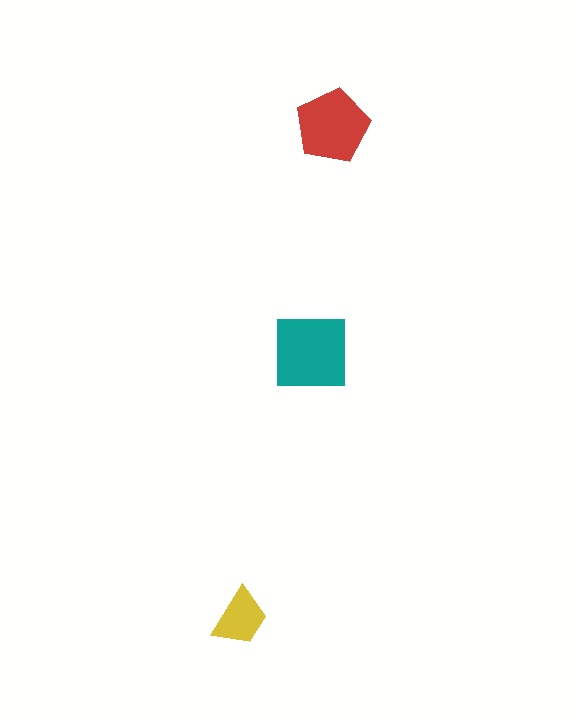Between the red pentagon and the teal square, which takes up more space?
The teal square.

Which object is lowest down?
The yellow trapezoid is bottommost.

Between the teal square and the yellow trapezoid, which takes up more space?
The teal square.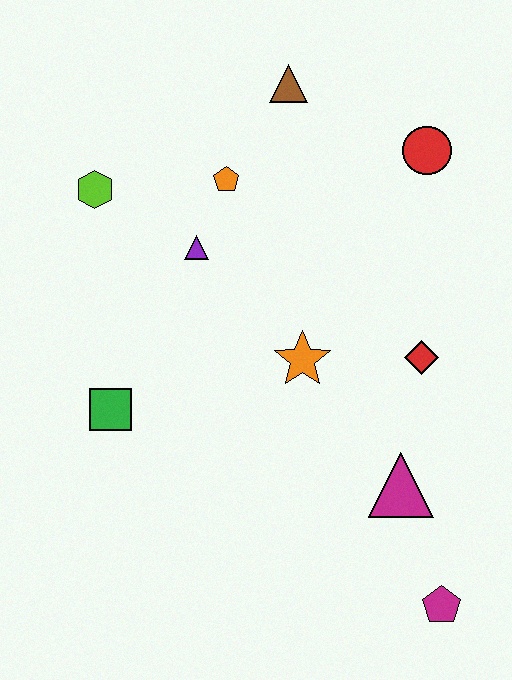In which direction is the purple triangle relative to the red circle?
The purple triangle is to the left of the red circle.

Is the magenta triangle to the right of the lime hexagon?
Yes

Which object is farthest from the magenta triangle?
The lime hexagon is farthest from the magenta triangle.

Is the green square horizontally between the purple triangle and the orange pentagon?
No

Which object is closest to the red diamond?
The orange star is closest to the red diamond.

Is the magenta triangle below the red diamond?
Yes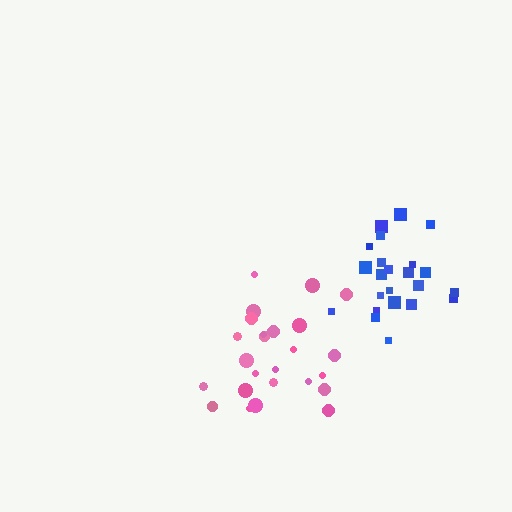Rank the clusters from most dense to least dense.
blue, pink.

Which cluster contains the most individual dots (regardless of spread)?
Pink (25).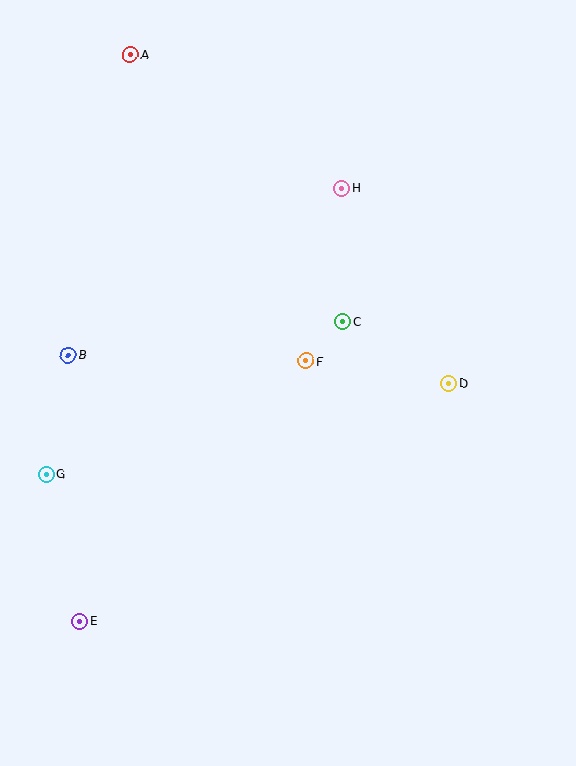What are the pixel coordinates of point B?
Point B is at (68, 355).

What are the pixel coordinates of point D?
Point D is at (449, 383).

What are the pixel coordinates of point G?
Point G is at (46, 475).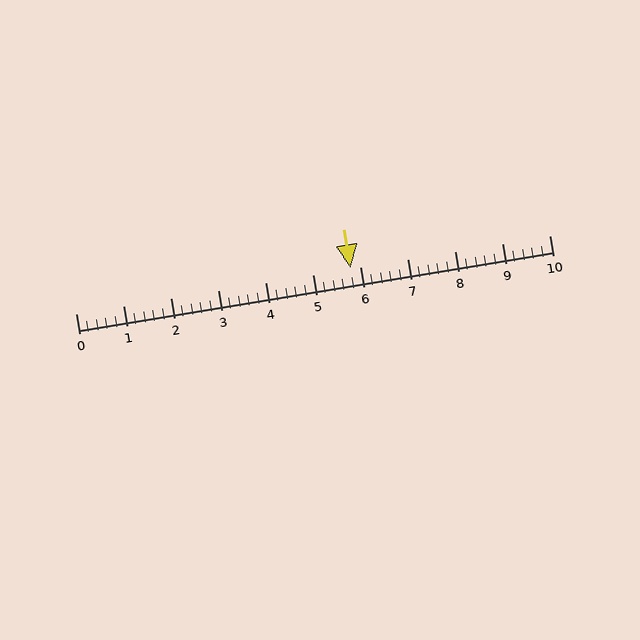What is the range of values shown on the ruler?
The ruler shows values from 0 to 10.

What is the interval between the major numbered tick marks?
The major tick marks are spaced 1 units apart.